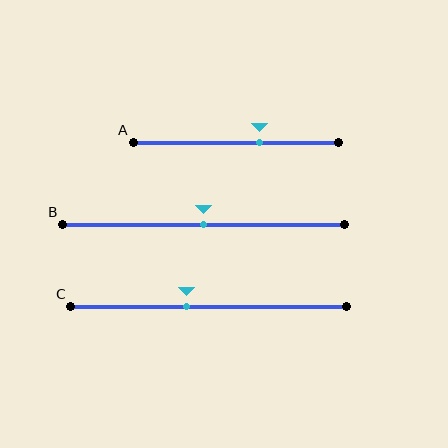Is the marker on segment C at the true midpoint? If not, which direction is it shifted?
No, the marker on segment C is shifted to the left by about 8% of the segment length.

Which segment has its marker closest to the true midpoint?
Segment B has its marker closest to the true midpoint.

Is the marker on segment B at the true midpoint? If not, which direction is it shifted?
Yes, the marker on segment B is at the true midpoint.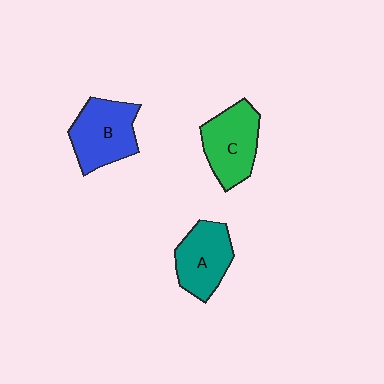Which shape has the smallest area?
Shape A (teal).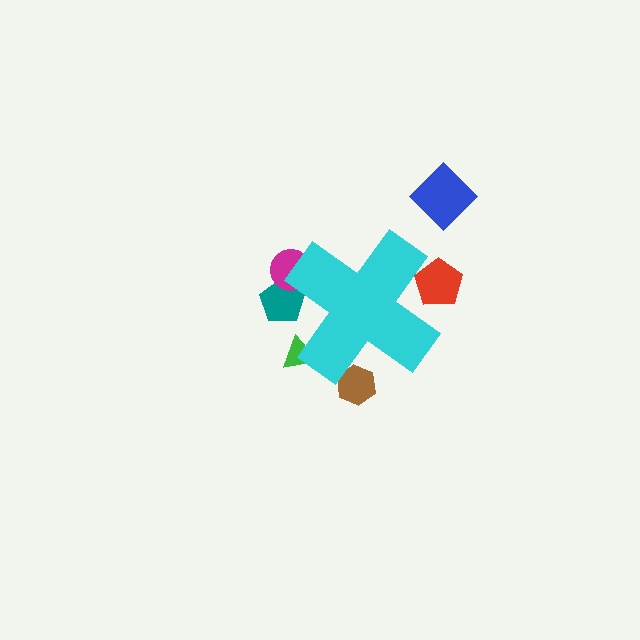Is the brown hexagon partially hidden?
Yes, the brown hexagon is partially hidden behind the cyan cross.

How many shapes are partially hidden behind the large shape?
5 shapes are partially hidden.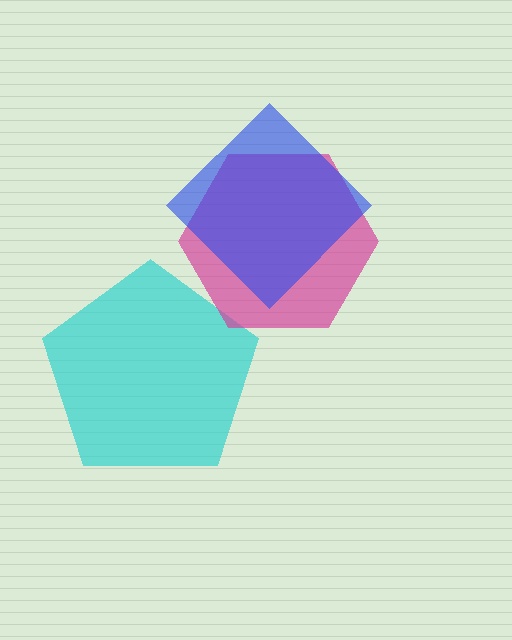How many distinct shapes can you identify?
There are 3 distinct shapes: a cyan pentagon, a magenta hexagon, a blue diamond.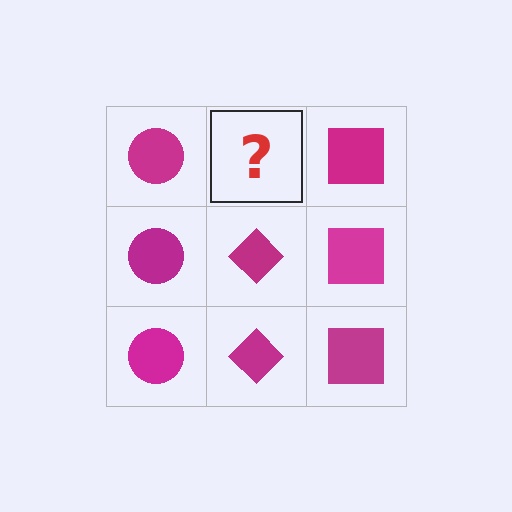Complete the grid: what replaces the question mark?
The question mark should be replaced with a magenta diamond.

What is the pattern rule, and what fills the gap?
The rule is that each column has a consistent shape. The gap should be filled with a magenta diamond.